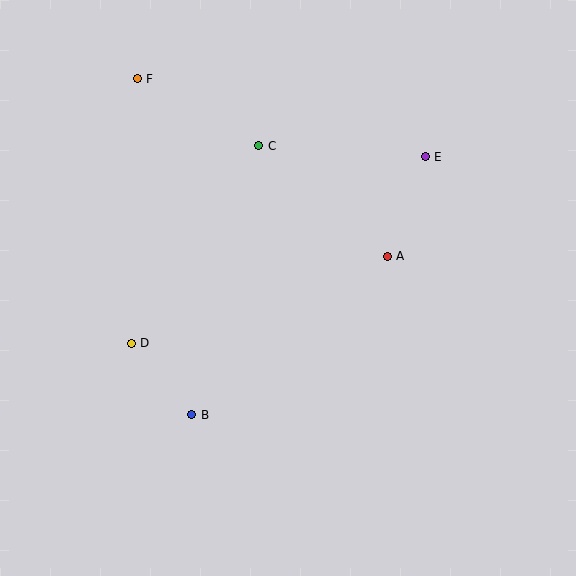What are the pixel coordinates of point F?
Point F is at (137, 79).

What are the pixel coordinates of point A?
Point A is at (387, 256).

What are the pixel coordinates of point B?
Point B is at (192, 415).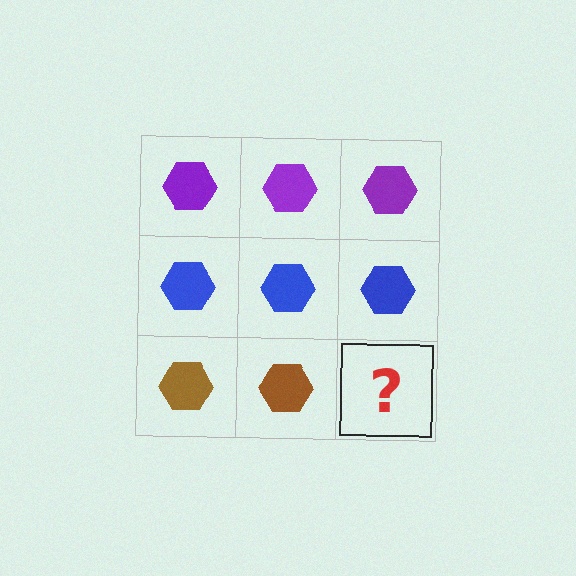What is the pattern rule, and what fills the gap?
The rule is that each row has a consistent color. The gap should be filled with a brown hexagon.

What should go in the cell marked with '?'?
The missing cell should contain a brown hexagon.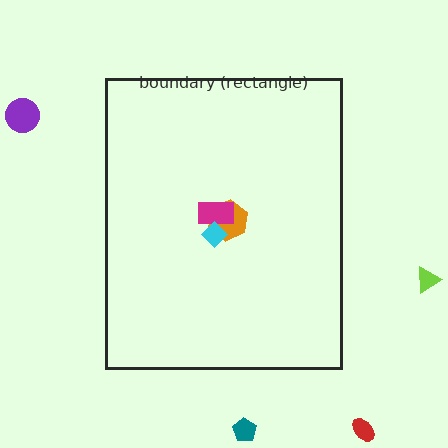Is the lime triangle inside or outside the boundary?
Outside.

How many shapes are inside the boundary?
3 inside, 4 outside.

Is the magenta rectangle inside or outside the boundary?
Inside.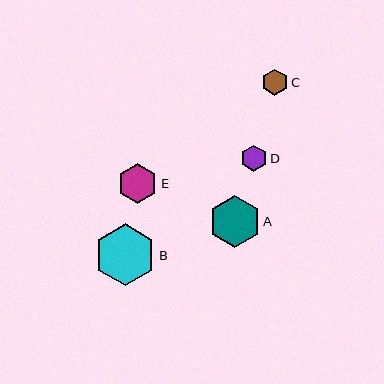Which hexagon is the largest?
Hexagon B is the largest with a size of approximately 62 pixels.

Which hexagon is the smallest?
Hexagon C is the smallest with a size of approximately 26 pixels.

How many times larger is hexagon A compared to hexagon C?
Hexagon A is approximately 2.0 times the size of hexagon C.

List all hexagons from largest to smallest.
From largest to smallest: B, A, E, D, C.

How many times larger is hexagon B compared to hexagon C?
Hexagon B is approximately 2.4 times the size of hexagon C.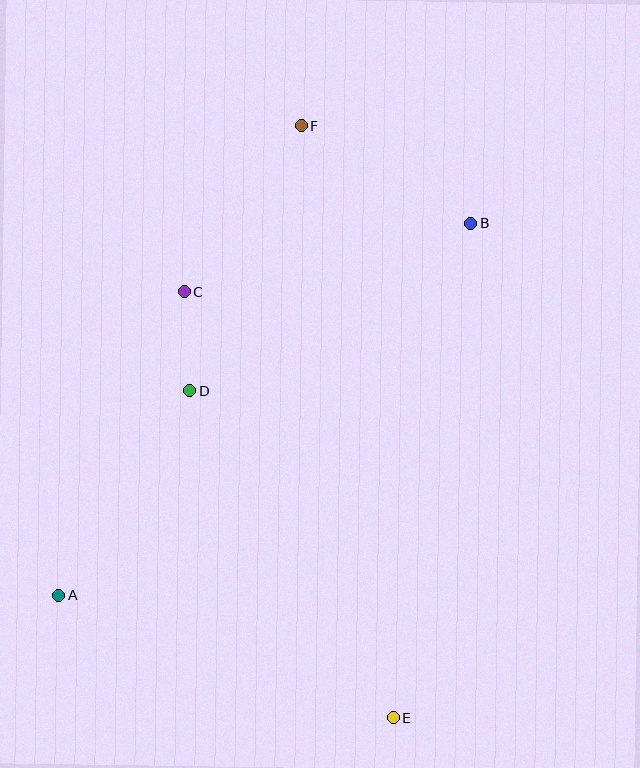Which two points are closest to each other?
Points C and D are closest to each other.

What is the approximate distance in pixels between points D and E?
The distance between D and E is approximately 385 pixels.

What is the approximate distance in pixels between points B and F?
The distance between B and F is approximately 196 pixels.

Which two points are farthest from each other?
Points E and F are farthest from each other.